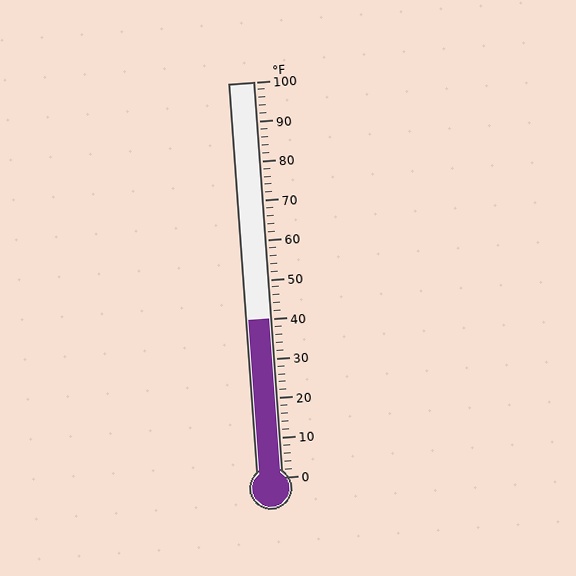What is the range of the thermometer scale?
The thermometer scale ranges from 0°F to 100°F.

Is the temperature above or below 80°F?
The temperature is below 80°F.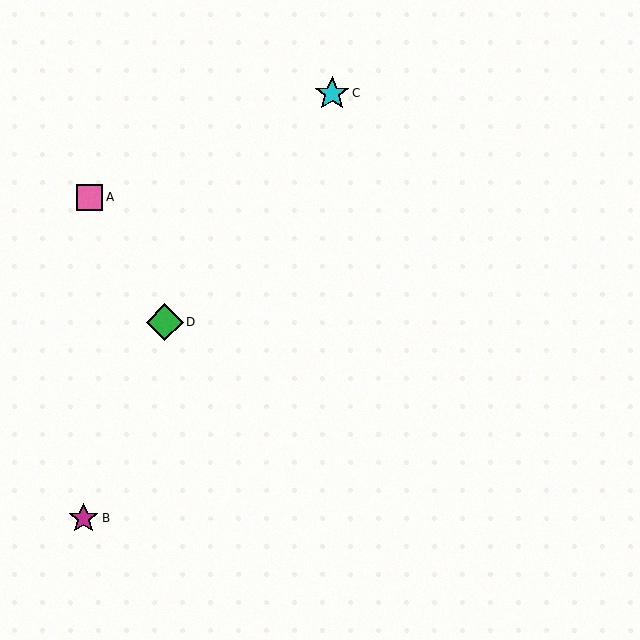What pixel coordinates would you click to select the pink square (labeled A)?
Click at (90, 197) to select the pink square A.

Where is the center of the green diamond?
The center of the green diamond is at (165, 322).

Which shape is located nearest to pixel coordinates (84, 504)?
The magenta star (labeled B) at (84, 518) is nearest to that location.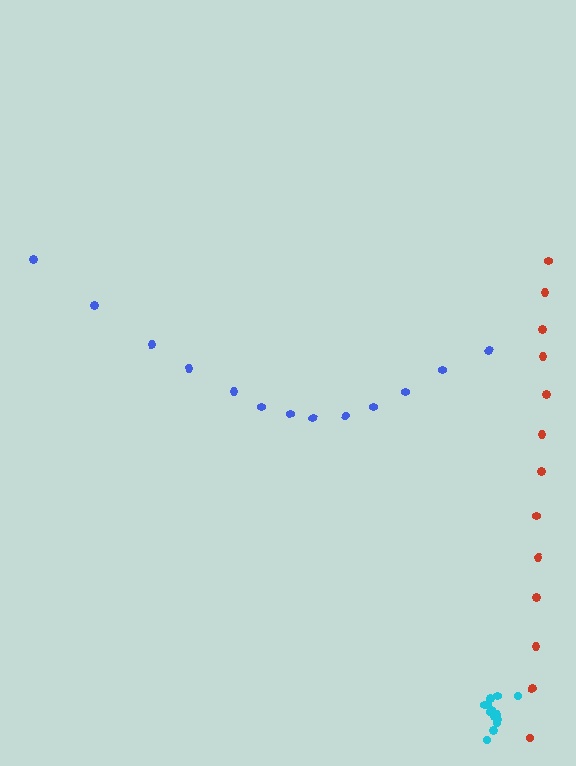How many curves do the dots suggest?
There are 3 distinct paths.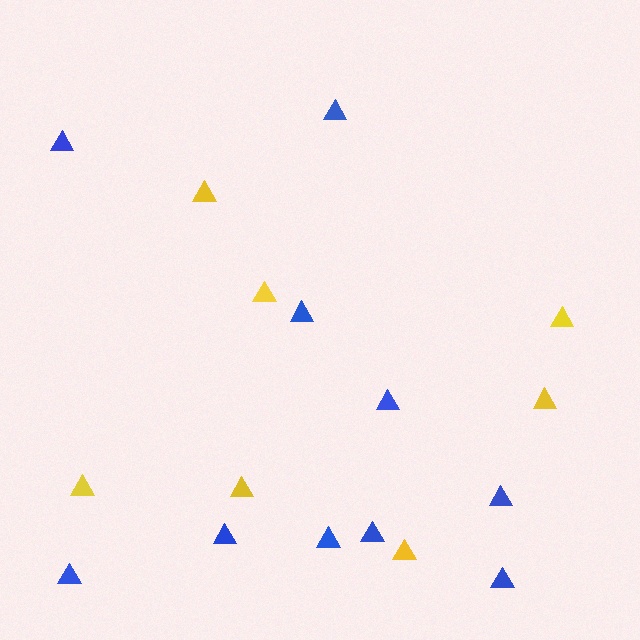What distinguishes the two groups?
There are 2 groups: one group of yellow triangles (7) and one group of blue triangles (10).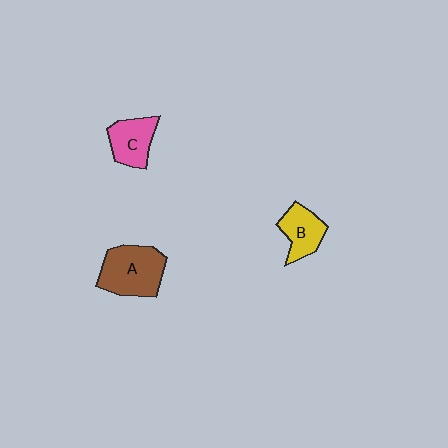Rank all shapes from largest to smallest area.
From largest to smallest: A (brown), C (pink), B (yellow).